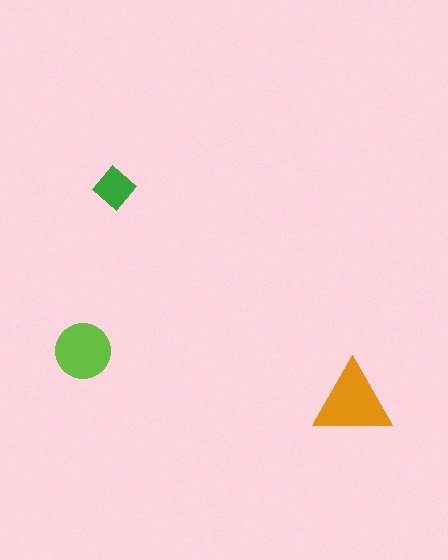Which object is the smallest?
The green diamond.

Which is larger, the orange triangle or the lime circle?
The orange triangle.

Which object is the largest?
The orange triangle.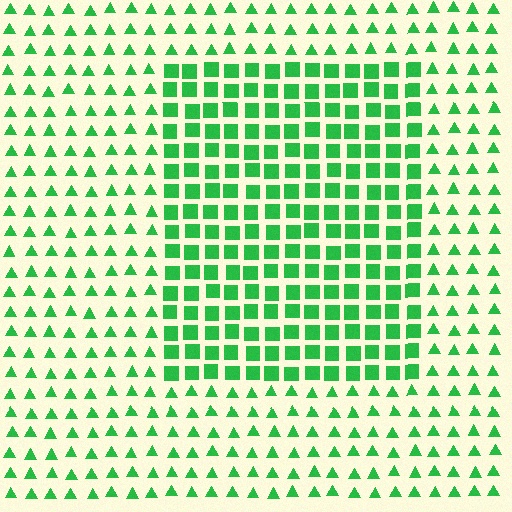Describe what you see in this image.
The image is filled with small green elements arranged in a uniform grid. A rectangle-shaped region contains squares, while the surrounding area contains triangles. The boundary is defined purely by the change in element shape.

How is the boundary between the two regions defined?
The boundary is defined by a change in element shape: squares inside vs. triangles outside. All elements share the same color and spacing.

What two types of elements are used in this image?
The image uses squares inside the rectangle region and triangles outside it.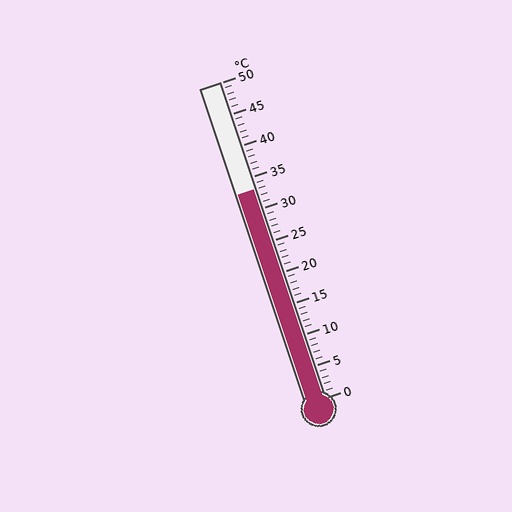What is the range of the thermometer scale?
The thermometer scale ranges from 0°C to 50°C.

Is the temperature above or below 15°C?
The temperature is above 15°C.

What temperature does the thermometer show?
The thermometer shows approximately 33°C.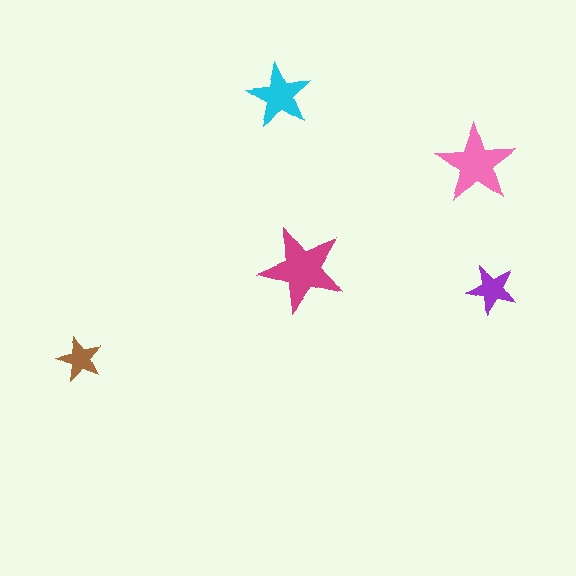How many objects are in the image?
There are 5 objects in the image.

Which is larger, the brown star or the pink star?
The pink one.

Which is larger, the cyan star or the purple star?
The cyan one.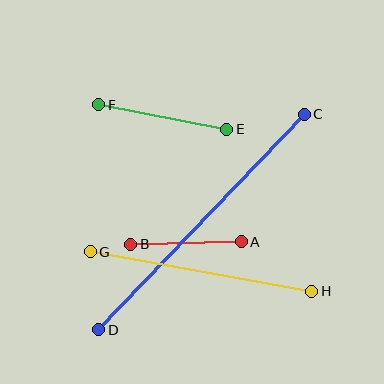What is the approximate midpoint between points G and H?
The midpoint is at approximately (201, 271) pixels.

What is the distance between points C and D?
The distance is approximately 298 pixels.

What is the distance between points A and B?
The distance is approximately 110 pixels.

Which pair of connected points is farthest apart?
Points C and D are farthest apart.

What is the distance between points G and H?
The distance is approximately 225 pixels.